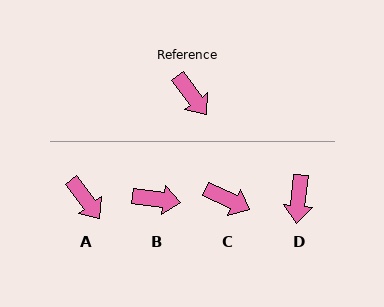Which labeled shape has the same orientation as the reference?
A.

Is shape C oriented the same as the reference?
No, it is off by about 27 degrees.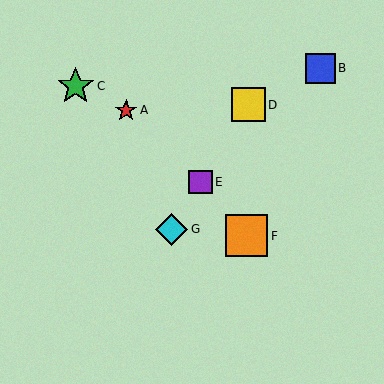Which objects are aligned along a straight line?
Objects D, E, G are aligned along a straight line.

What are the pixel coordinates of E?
Object E is at (201, 182).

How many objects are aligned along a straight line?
3 objects (D, E, G) are aligned along a straight line.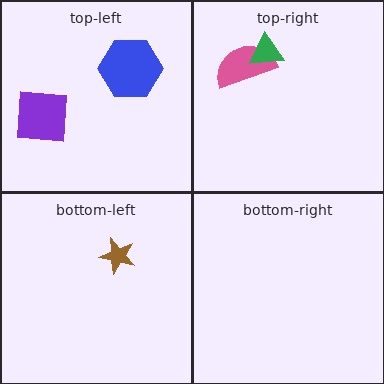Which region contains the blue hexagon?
The top-left region.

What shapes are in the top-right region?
The pink semicircle, the green triangle.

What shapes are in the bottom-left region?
The brown star.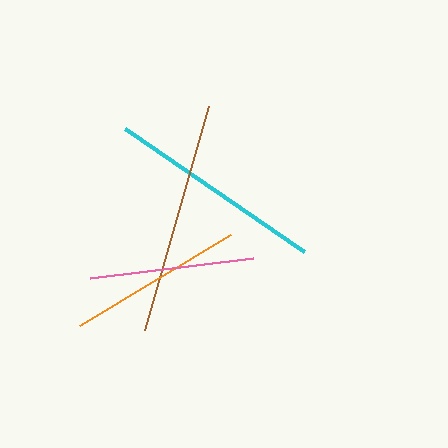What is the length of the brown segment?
The brown segment is approximately 233 pixels long.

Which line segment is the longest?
The brown line is the longest at approximately 233 pixels.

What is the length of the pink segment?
The pink segment is approximately 164 pixels long.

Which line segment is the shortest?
The pink line is the shortest at approximately 164 pixels.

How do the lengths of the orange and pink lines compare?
The orange and pink lines are approximately the same length.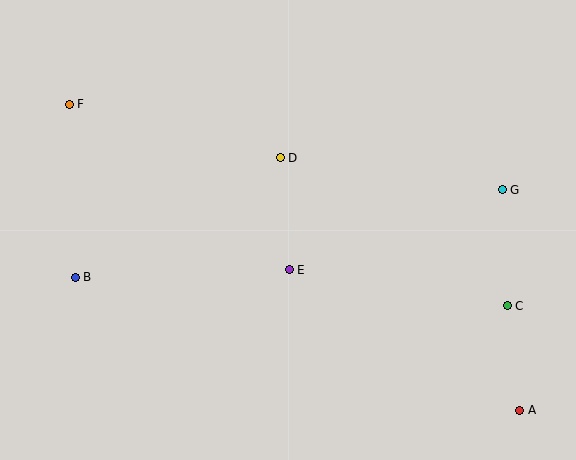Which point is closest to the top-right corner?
Point G is closest to the top-right corner.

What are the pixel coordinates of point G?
Point G is at (502, 190).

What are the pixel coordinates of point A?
Point A is at (520, 410).